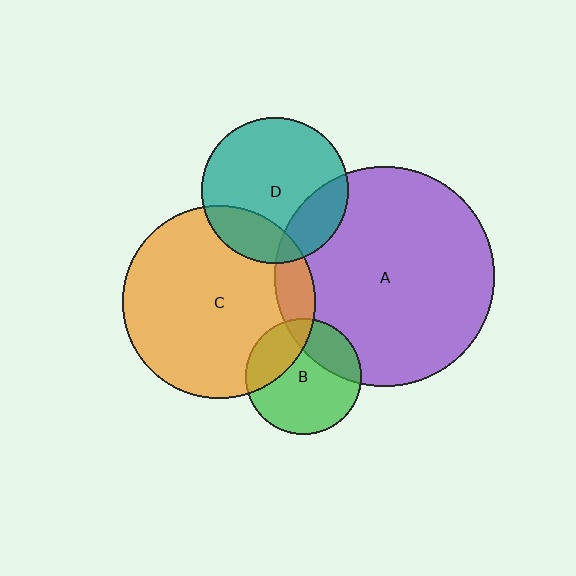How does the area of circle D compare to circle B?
Approximately 1.6 times.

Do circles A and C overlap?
Yes.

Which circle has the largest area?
Circle A (purple).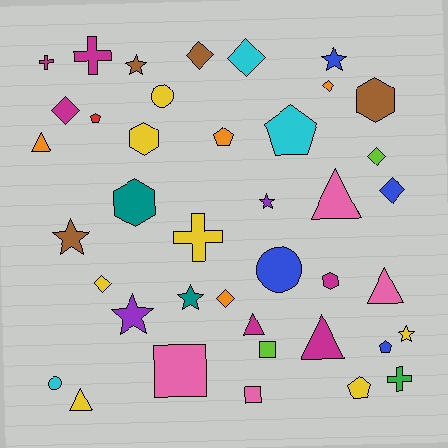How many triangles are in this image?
There are 6 triangles.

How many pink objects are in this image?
There are 4 pink objects.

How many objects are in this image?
There are 40 objects.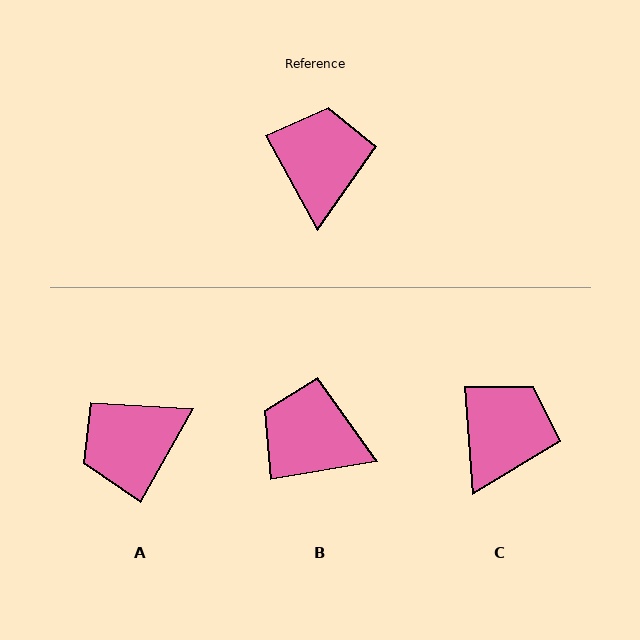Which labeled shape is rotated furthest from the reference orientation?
A, about 122 degrees away.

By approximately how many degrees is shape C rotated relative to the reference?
Approximately 25 degrees clockwise.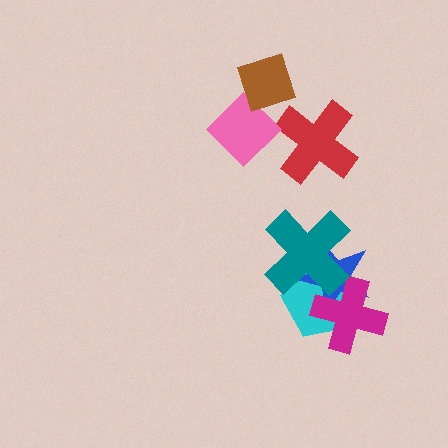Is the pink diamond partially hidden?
Yes, it is partially covered by another shape.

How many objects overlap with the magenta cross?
3 objects overlap with the magenta cross.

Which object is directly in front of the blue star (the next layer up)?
The magenta cross is directly in front of the blue star.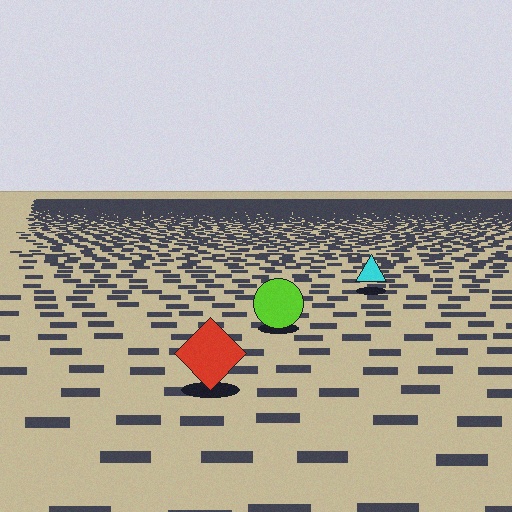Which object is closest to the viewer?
The red diamond is closest. The texture marks near it are larger and more spread out.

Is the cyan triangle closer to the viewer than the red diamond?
No. The red diamond is closer — you can tell from the texture gradient: the ground texture is coarser near it.